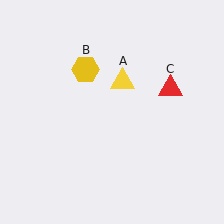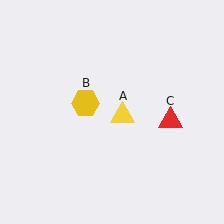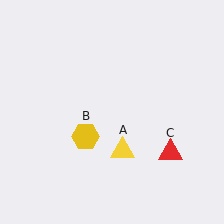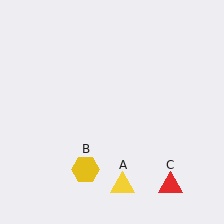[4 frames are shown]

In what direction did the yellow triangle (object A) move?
The yellow triangle (object A) moved down.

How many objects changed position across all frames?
3 objects changed position: yellow triangle (object A), yellow hexagon (object B), red triangle (object C).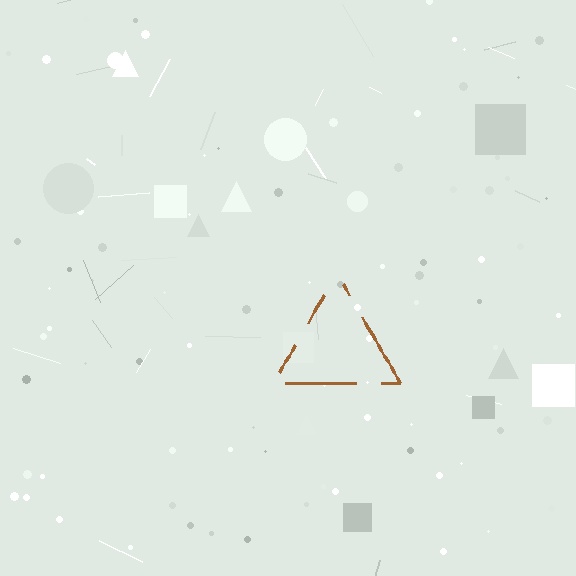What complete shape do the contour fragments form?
The contour fragments form a triangle.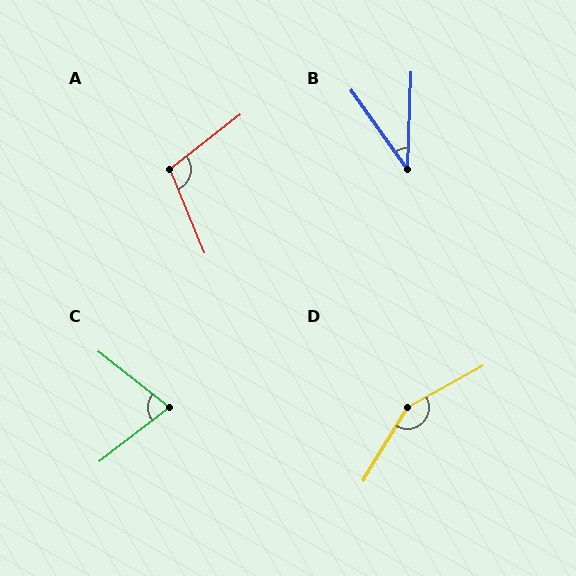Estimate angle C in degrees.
Approximately 76 degrees.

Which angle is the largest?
D, at approximately 150 degrees.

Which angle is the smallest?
B, at approximately 38 degrees.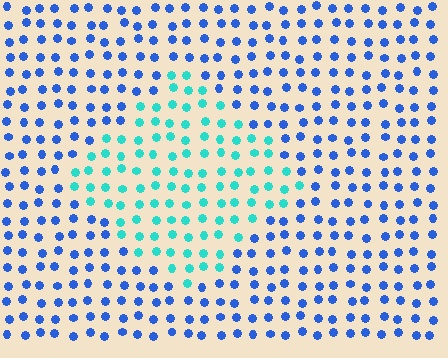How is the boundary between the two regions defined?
The boundary is defined purely by a slight shift in hue (about 48 degrees). Spacing, size, and orientation are identical on both sides.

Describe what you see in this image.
The image is filled with small blue elements in a uniform arrangement. A diamond-shaped region is visible where the elements are tinted to a slightly different hue, forming a subtle color boundary.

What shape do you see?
I see a diamond.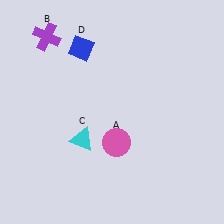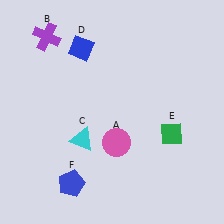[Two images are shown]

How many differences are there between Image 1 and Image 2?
There are 2 differences between the two images.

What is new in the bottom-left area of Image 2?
A blue pentagon (F) was added in the bottom-left area of Image 2.